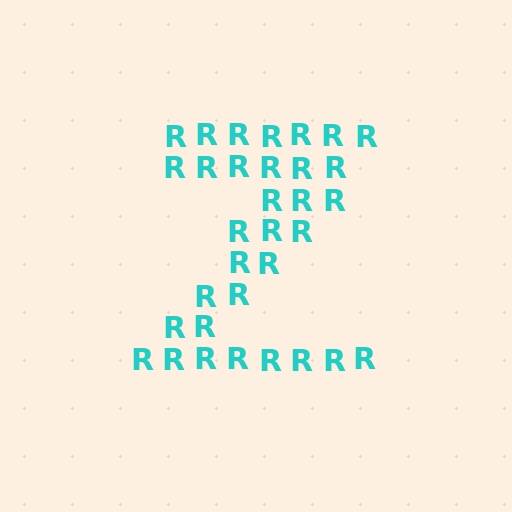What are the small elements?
The small elements are letter R's.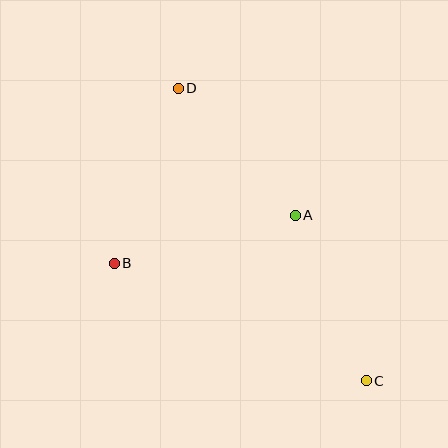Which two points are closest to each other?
Points A and D are closest to each other.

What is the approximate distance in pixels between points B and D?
The distance between B and D is approximately 186 pixels.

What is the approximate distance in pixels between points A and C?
The distance between A and C is approximately 180 pixels.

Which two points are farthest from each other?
Points C and D are farthest from each other.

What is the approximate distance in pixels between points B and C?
The distance between B and C is approximately 278 pixels.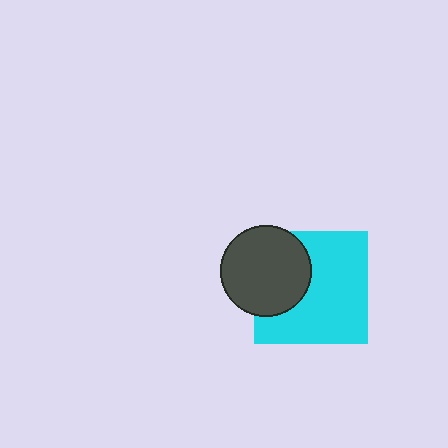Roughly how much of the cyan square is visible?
Most of it is visible (roughly 67%).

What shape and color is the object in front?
The object in front is a dark gray circle.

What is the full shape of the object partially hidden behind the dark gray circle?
The partially hidden object is a cyan square.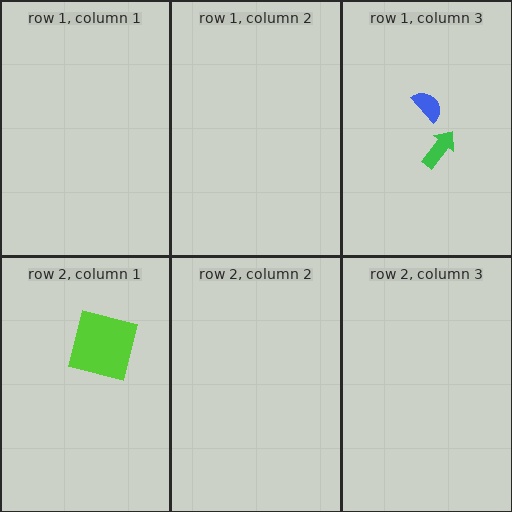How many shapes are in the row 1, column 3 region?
2.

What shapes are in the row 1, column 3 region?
The green arrow, the blue semicircle.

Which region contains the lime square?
The row 2, column 1 region.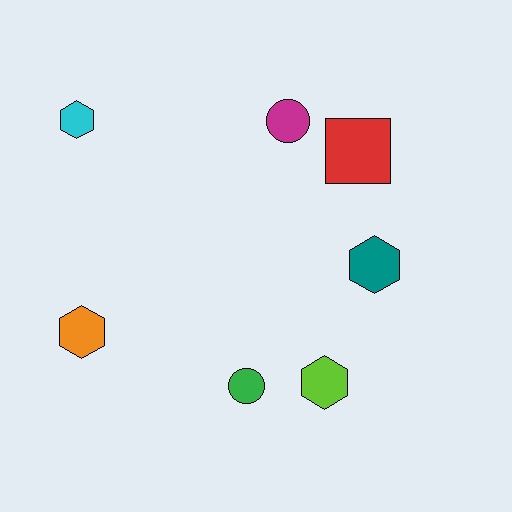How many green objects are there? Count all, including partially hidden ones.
There is 1 green object.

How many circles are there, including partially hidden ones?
There are 2 circles.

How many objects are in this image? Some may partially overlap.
There are 7 objects.